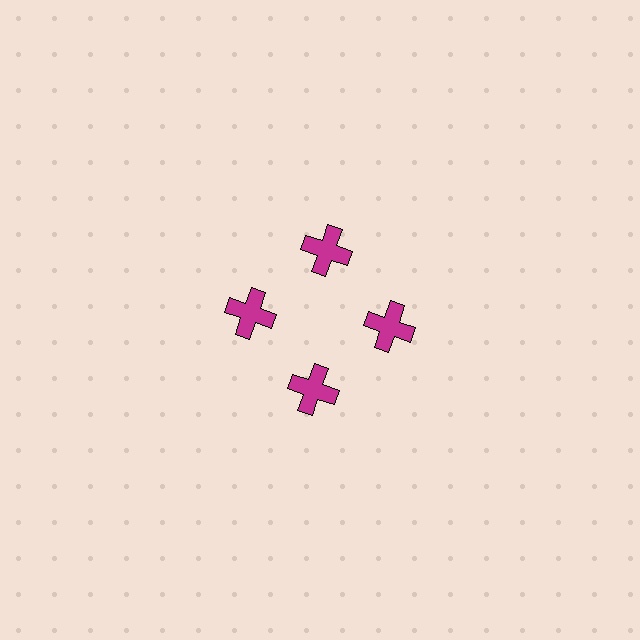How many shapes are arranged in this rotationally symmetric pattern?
There are 4 shapes, arranged in 4 groups of 1.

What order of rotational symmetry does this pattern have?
This pattern has 4-fold rotational symmetry.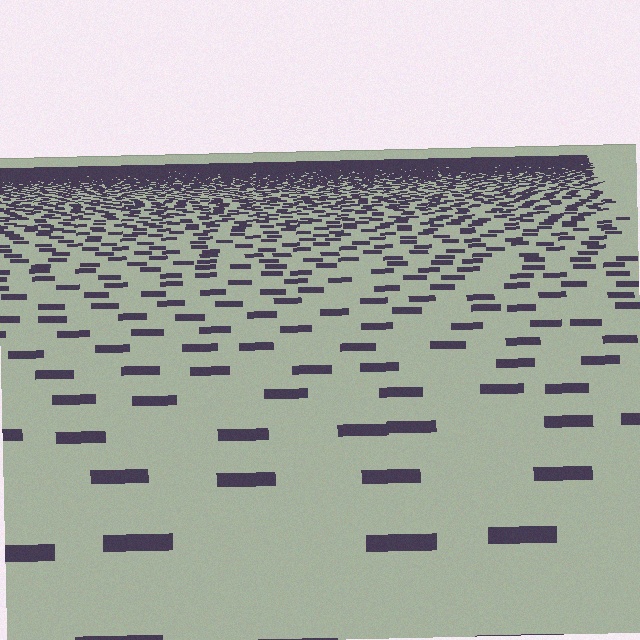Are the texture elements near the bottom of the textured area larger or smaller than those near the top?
Larger. Near the bottom, elements are closer to the viewer and appear at a bigger on-screen size.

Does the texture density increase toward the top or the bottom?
Density increases toward the top.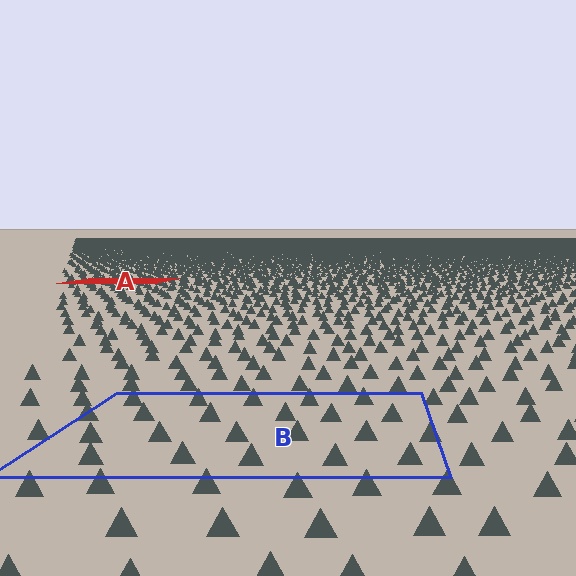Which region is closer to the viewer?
Region B is closer. The texture elements there are larger and more spread out.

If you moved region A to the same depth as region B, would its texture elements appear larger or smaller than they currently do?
They would appear larger. At a closer depth, the same texture elements are projected at a bigger on-screen size.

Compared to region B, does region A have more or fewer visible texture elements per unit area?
Region A has more texture elements per unit area — they are packed more densely because it is farther away.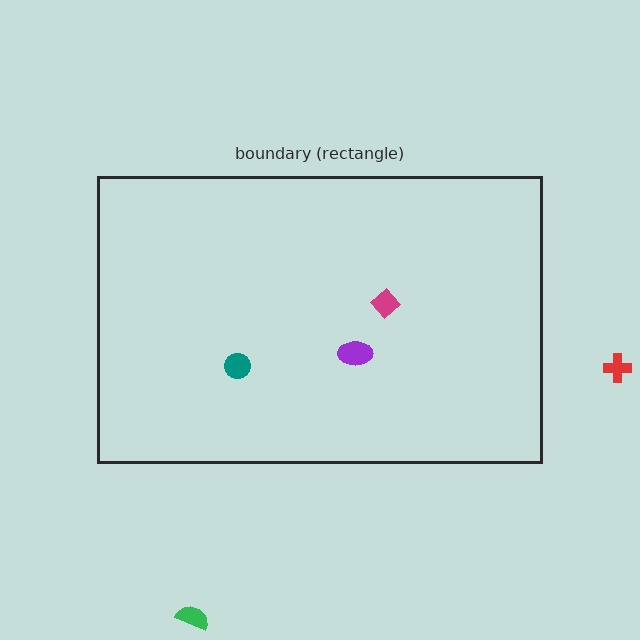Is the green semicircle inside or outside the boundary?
Outside.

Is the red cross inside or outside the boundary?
Outside.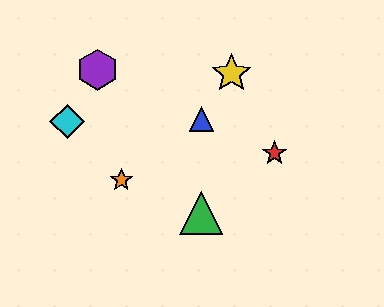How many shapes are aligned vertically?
2 shapes (the blue triangle, the green triangle) are aligned vertically.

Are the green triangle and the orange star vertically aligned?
No, the green triangle is at x≈201 and the orange star is at x≈121.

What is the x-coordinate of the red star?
The red star is at x≈274.